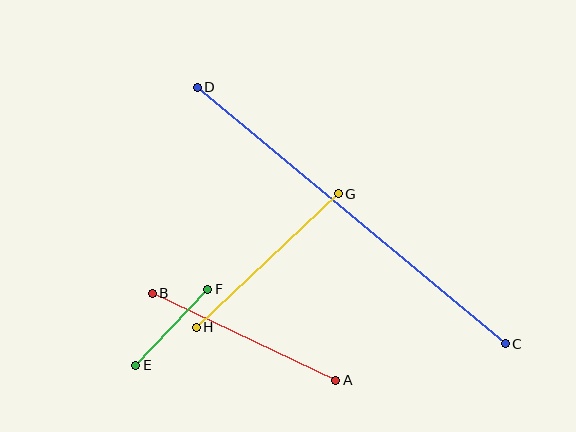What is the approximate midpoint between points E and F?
The midpoint is at approximately (172, 327) pixels.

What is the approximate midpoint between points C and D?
The midpoint is at approximately (351, 216) pixels.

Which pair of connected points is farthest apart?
Points C and D are farthest apart.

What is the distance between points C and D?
The distance is approximately 401 pixels.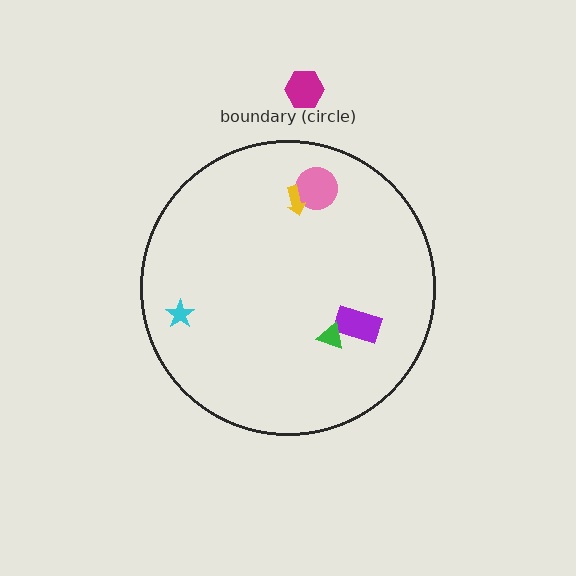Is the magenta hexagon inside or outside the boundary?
Outside.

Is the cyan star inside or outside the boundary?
Inside.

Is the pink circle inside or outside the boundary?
Inside.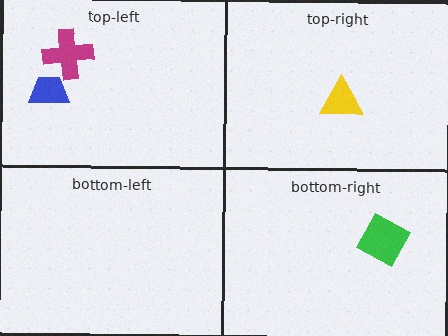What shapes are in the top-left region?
The magenta cross, the blue trapezoid.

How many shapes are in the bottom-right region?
1.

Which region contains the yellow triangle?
The top-right region.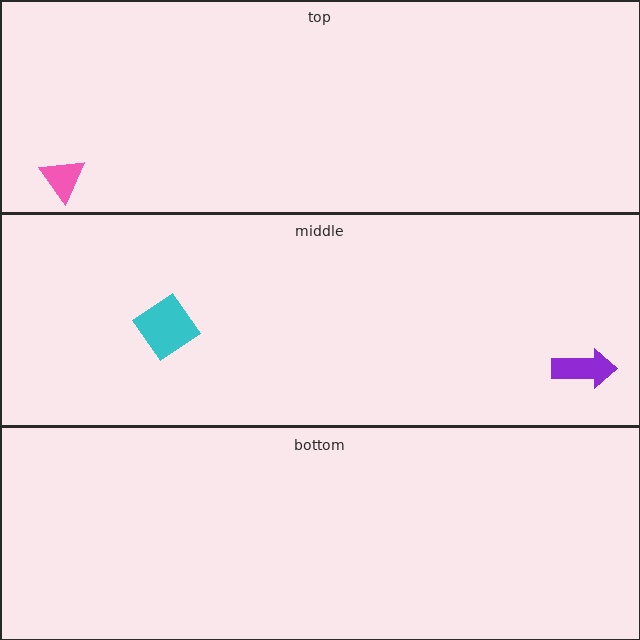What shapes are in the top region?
The pink triangle.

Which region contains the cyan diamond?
The middle region.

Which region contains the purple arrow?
The middle region.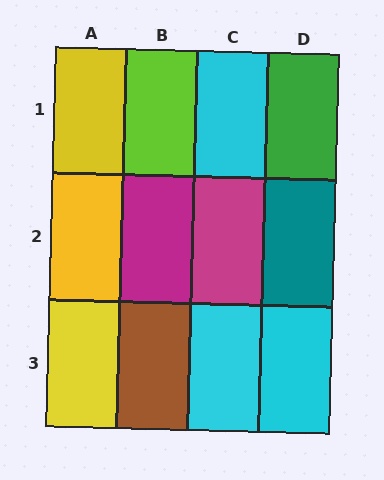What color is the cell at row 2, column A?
Yellow.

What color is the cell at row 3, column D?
Cyan.